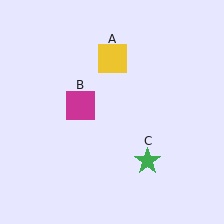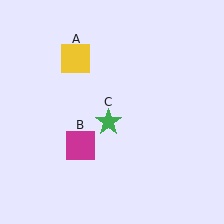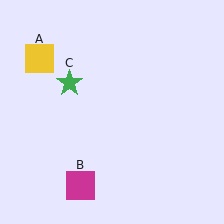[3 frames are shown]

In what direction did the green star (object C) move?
The green star (object C) moved up and to the left.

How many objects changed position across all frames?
3 objects changed position: yellow square (object A), magenta square (object B), green star (object C).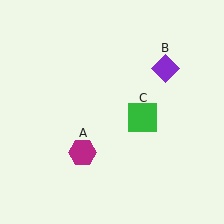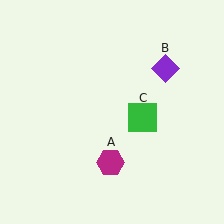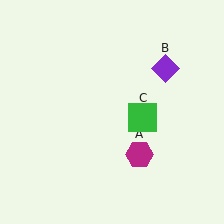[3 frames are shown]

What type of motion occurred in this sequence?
The magenta hexagon (object A) rotated counterclockwise around the center of the scene.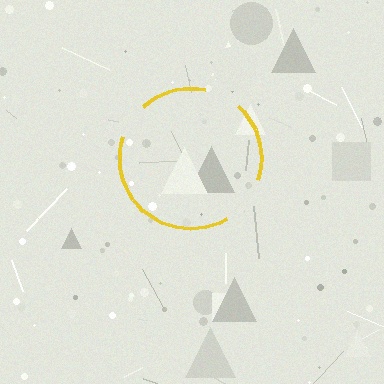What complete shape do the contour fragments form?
The contour fragments form a circle.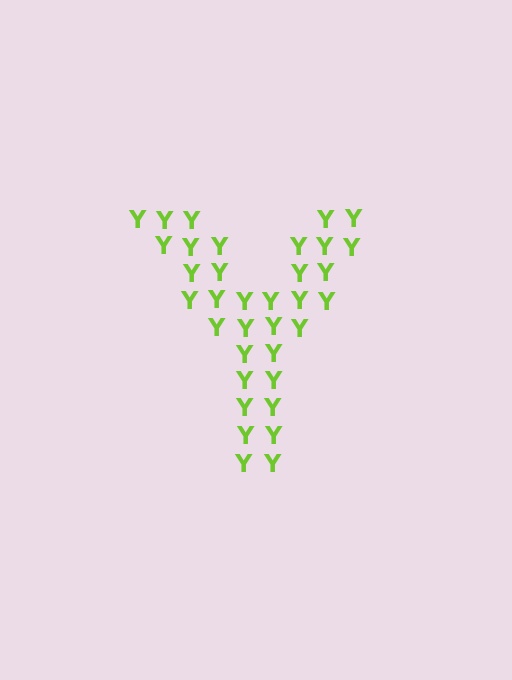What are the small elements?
The small elements are letter Y's.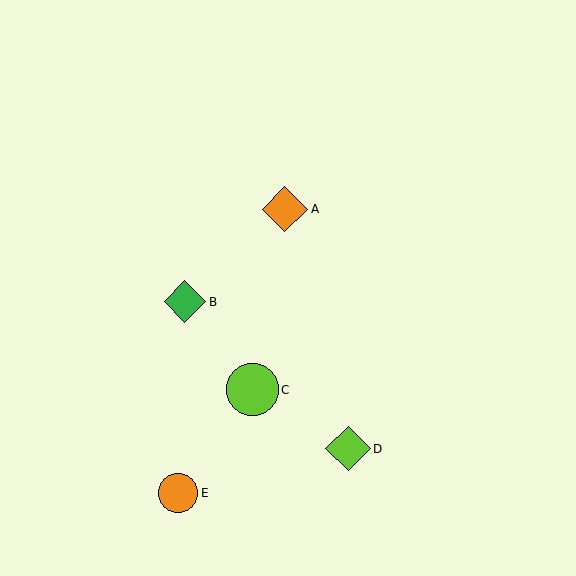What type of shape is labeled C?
Shape C is a lime circle.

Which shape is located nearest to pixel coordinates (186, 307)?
The green diamond (labeled B) at (185, 302) is nearest to that location.